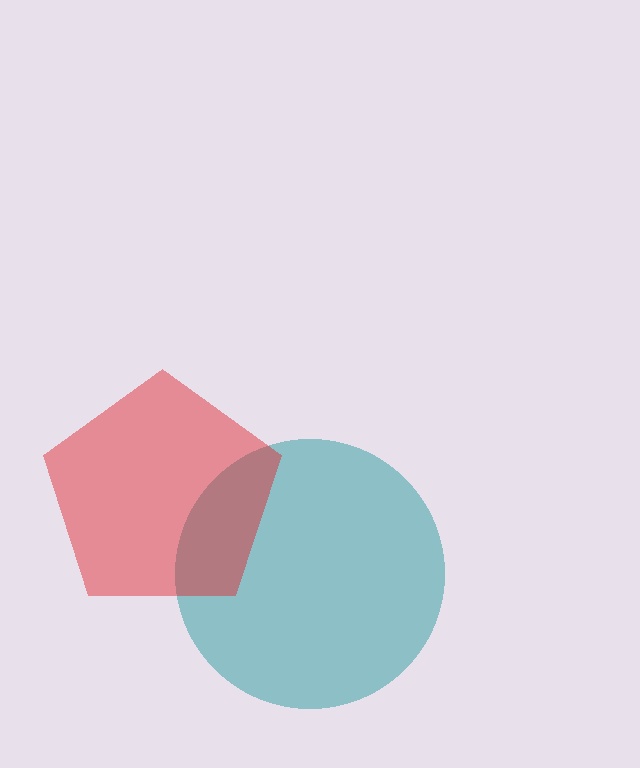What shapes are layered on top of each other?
The layered shapes are: a teal circle, a red pentagon.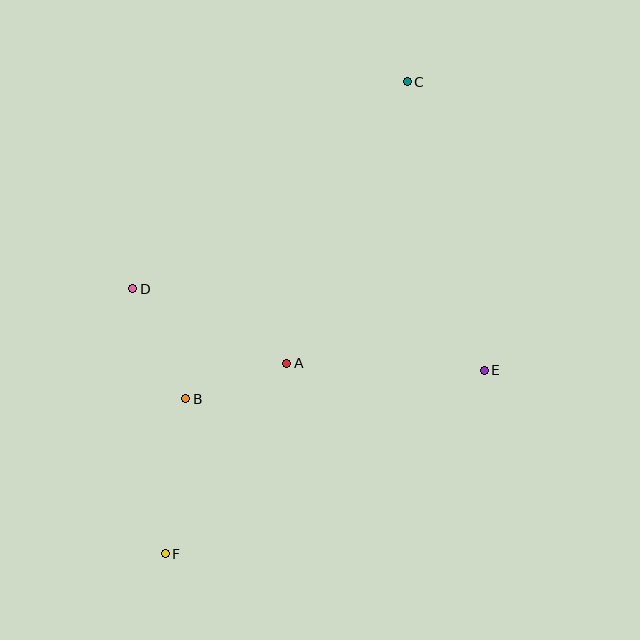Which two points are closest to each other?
Points A and B are closest to each other.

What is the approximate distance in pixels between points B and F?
The distance between B and F is approximately 156 pixels.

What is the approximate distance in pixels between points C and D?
The distance between C and D is approximately 344 pixels.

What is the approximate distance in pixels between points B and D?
The distance between B and D is approximately 122 pixels.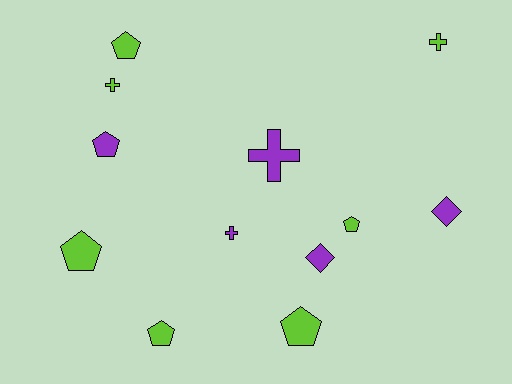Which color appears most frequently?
Lime, with 7 objects.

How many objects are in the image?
There are 12 objects.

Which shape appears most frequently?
Pentagon, with 6 objects.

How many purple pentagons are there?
There is 1 purple pentagon.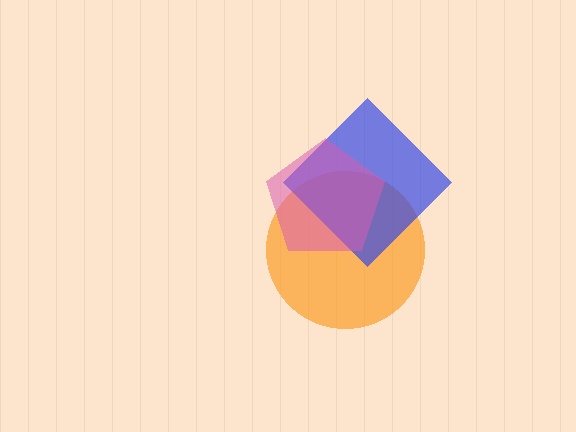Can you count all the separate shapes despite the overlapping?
Yes, there are 3 separate shapes.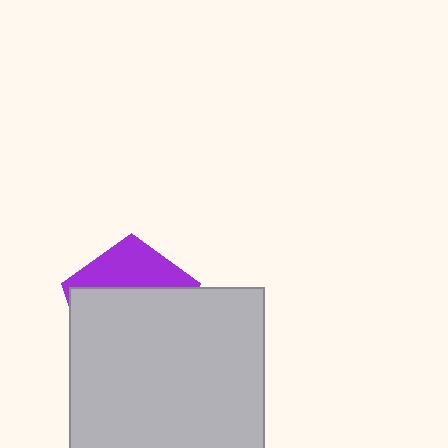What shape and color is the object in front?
The object in front is a light gray square.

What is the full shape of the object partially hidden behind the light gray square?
The partially hidden object is a purple pentagon.